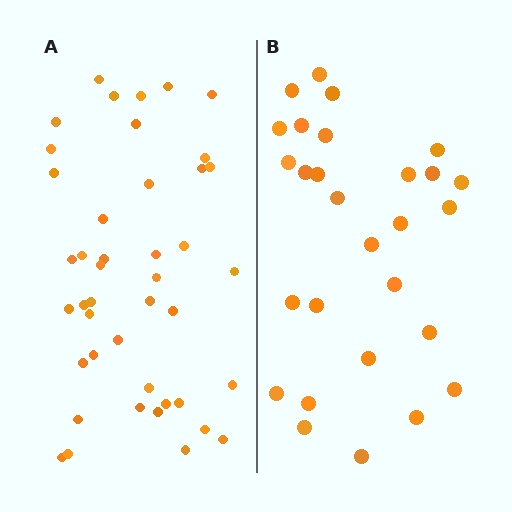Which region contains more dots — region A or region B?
Region A (the left region) has more dots.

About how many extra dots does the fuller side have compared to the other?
Region A has approximately 15 more dots than region B.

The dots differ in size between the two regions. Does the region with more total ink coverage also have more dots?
No. Region B has more total ink coverage because its dots are larger, but region A actually contains more individual dots. Total area can be misleading — the number of items is what matters here.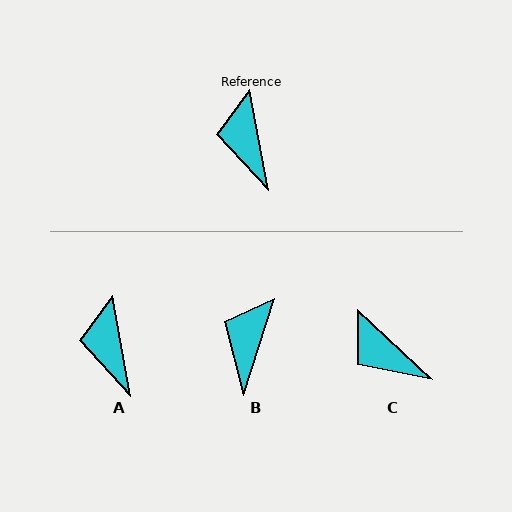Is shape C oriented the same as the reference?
No, it is off by about 36 degrees.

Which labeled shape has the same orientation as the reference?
A.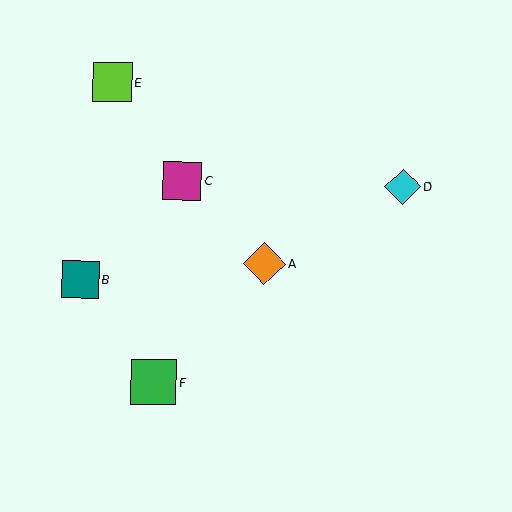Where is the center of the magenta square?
The center of the magenta square is at (182, 181).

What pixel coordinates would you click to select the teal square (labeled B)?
Click at (80, 280) to select the teal square B.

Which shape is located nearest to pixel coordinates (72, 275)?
The teal square (labeled B) at (80, 280) is nearest to that location.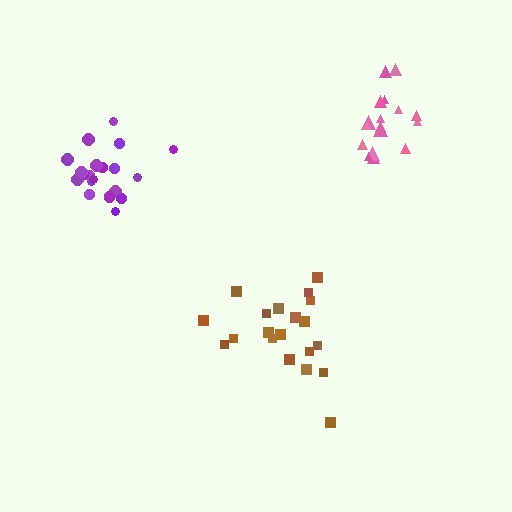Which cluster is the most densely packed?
Purple.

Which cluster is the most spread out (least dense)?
Brown.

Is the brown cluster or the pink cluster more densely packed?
Pink.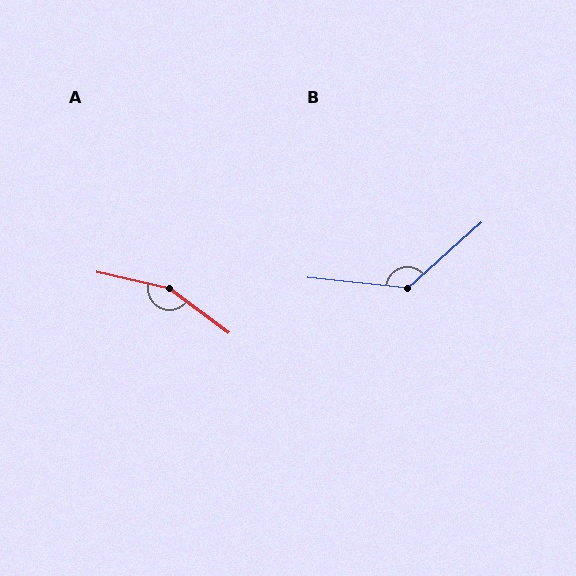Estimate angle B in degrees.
Approximately 133 degrees.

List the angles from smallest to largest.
B (133°), A (156°).